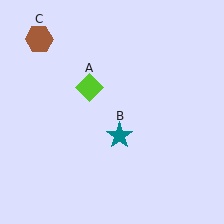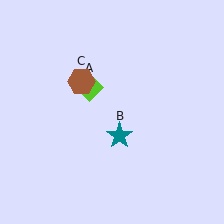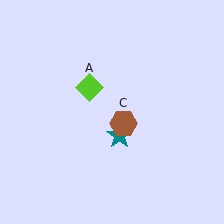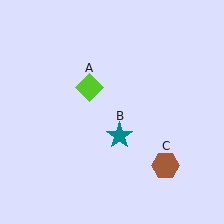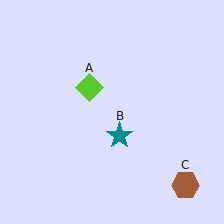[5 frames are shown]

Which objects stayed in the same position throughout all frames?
Lime diamond (object A) and teal star (object B) remained stationary.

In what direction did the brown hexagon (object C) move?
The brown hexagon (object C) moved down and to the right.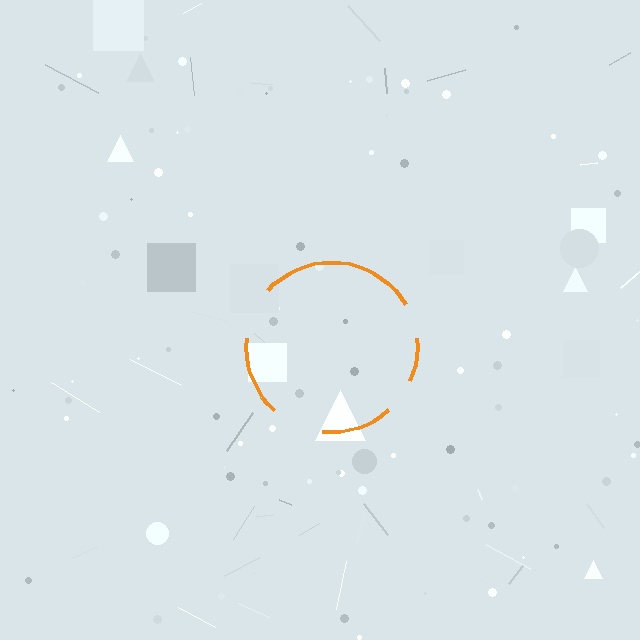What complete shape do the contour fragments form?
The contour fragments form a circle.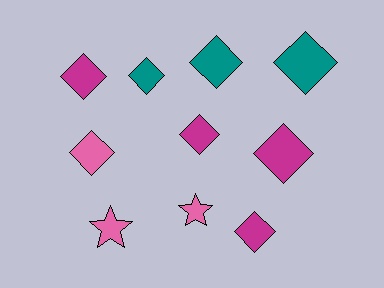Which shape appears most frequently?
Diamond, with 8 objects.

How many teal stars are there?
There are no teal stars.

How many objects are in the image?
There are 10 objects.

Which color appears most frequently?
Magenta, with 4 objects.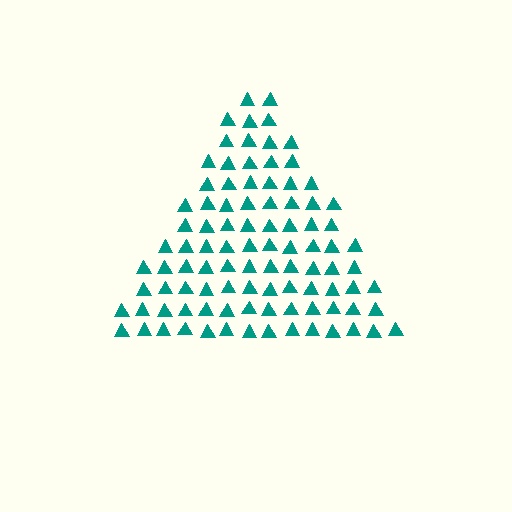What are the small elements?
The small elements are triangles.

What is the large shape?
The large shape is a triangle.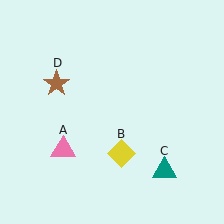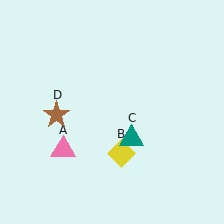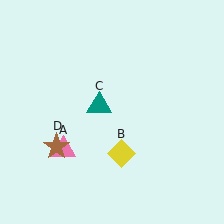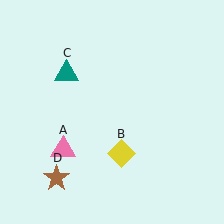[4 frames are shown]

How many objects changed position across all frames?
2 objects changed position: teal triangle (object C), brown star (object D).